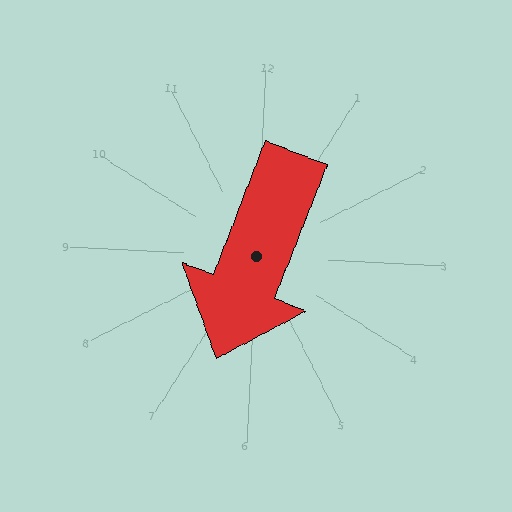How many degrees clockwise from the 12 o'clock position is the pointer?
Approximately 199 degrees.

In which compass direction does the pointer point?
South.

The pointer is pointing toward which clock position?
Roughly 7 o'clock.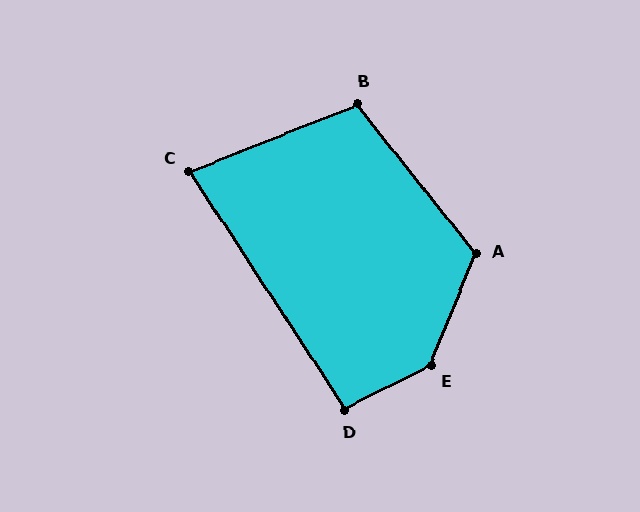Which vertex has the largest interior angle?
E, at approximately 139 degrees.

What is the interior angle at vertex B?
Approximately 107 degrees (obtuse).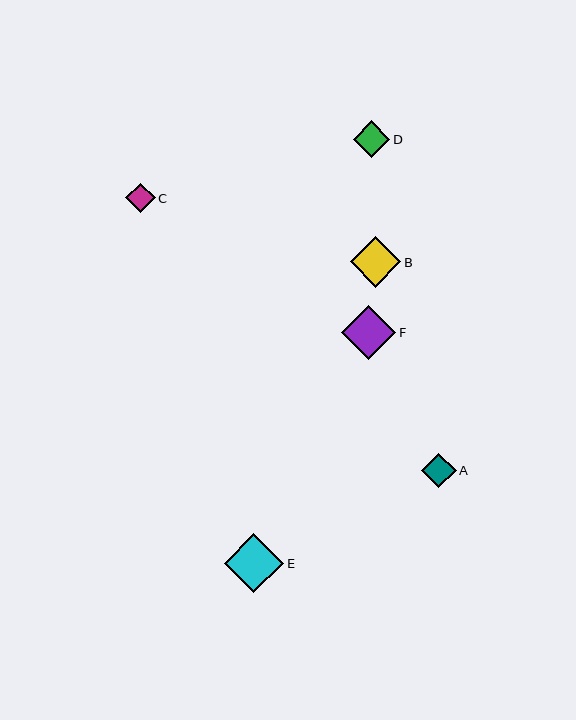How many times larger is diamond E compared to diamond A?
Diamond E is approximately 1.7 times the size of diamond A.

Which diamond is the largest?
Diamond E is the largest with a size of approximately 59 pixels.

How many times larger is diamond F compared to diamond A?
Diamond F is approximately 1.6 times the size of diamond A.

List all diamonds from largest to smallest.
From largest to smallest: E, F, B, D, A, C.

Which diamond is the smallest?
Diamond C is the smallest with a size of approximately 30 pixels.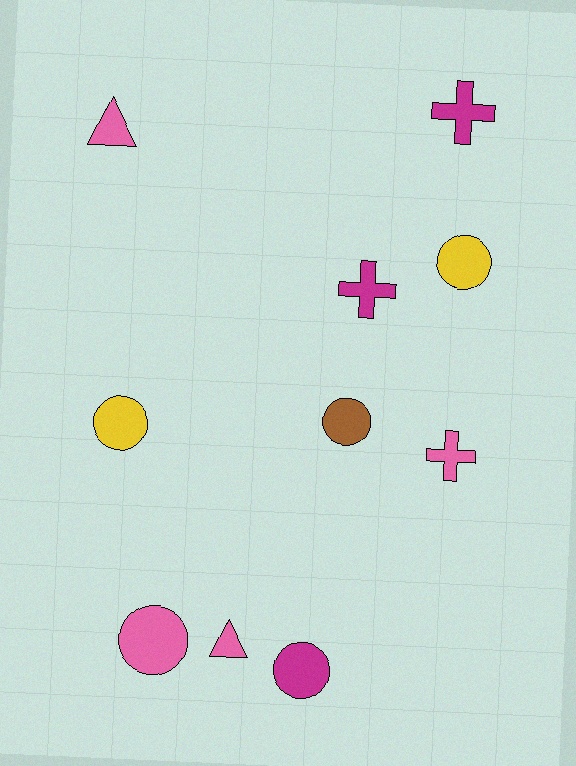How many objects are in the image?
There are 10 objects.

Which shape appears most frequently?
Circle, with 5 objects.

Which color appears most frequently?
Pink, with 4 objects.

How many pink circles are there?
There is 1 pink circle.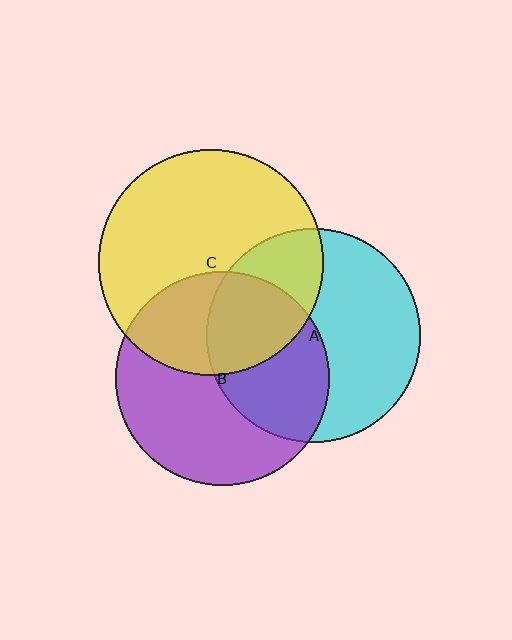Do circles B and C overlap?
Yes.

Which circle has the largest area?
Circle C (yellow).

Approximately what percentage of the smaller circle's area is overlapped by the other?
Approximately 40%.